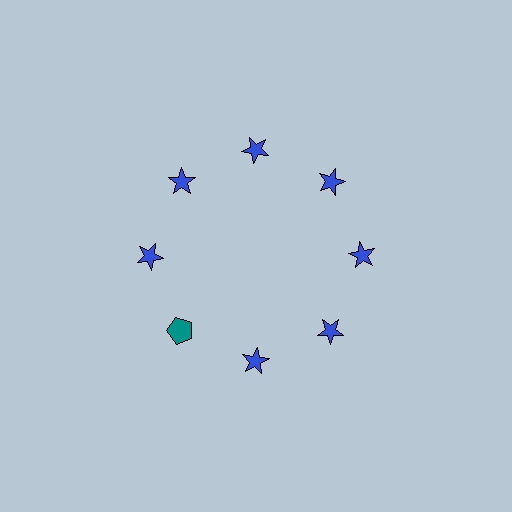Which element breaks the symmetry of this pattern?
The teal pentagon at roughly the 8 o'clock position breaks the symmetry. All other shapes are blue stars.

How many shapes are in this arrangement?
There are 8 shapes arranged in a ring pattern.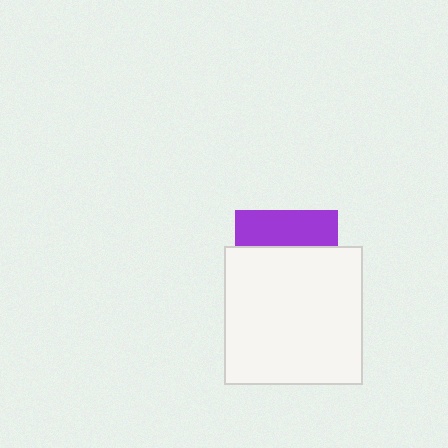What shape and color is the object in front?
The object in front is a white square.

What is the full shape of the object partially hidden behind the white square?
The partially hidden object is a purple square.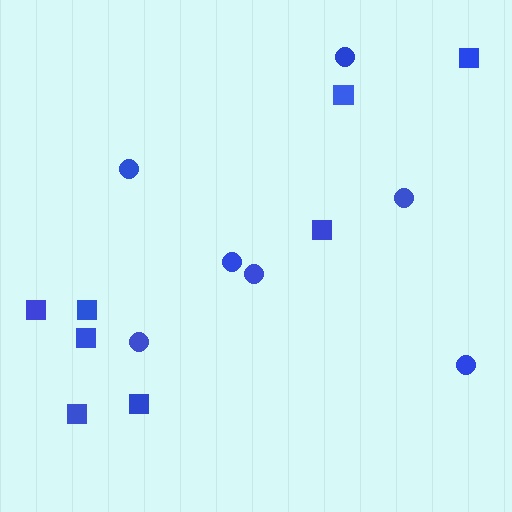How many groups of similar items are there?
There are 2 groups: one group of circles (7) and one group of squares (8).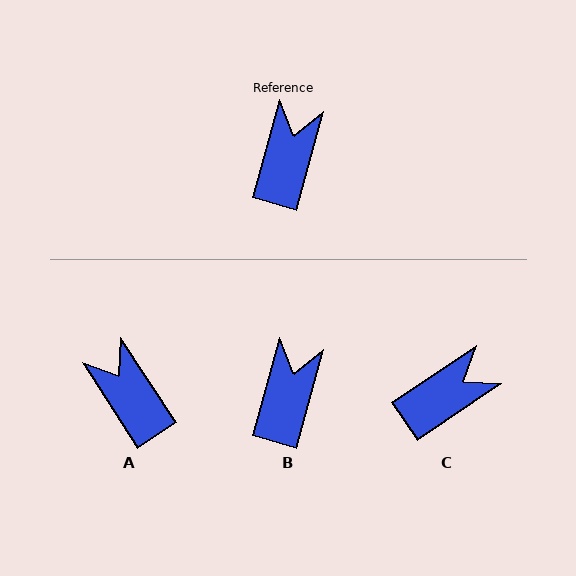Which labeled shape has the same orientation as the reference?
B.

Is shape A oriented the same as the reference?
No, it is off by about 48 degrees.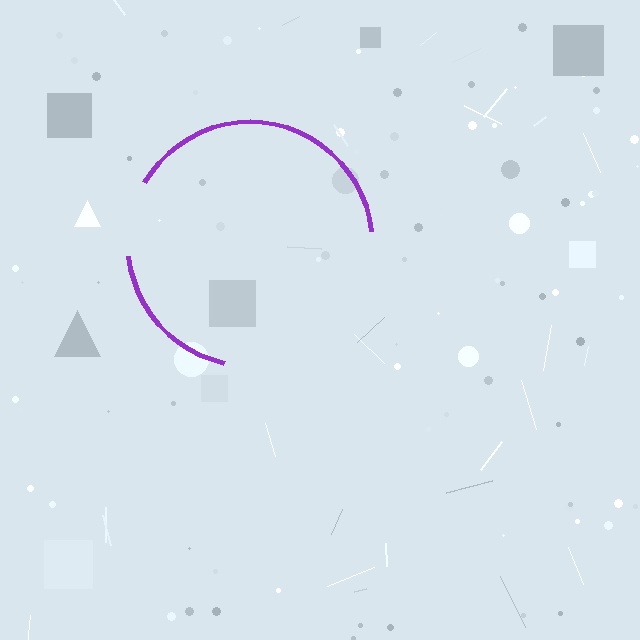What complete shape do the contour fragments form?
The contour fragments form a circle.